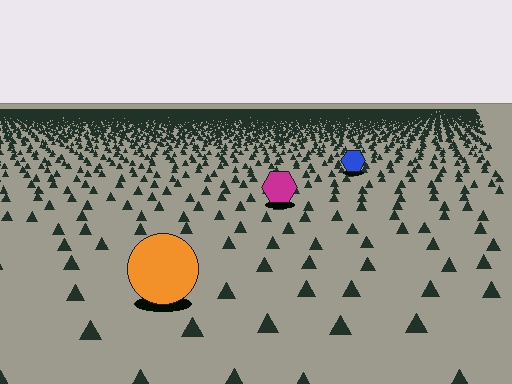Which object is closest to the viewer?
The orange circle is closest. The texture marks near it are larger and more spread out.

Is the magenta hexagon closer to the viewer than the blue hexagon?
Yes. The magenta hexagon is closer — you can tell from the texture gradient: the ground texture is coarser near it.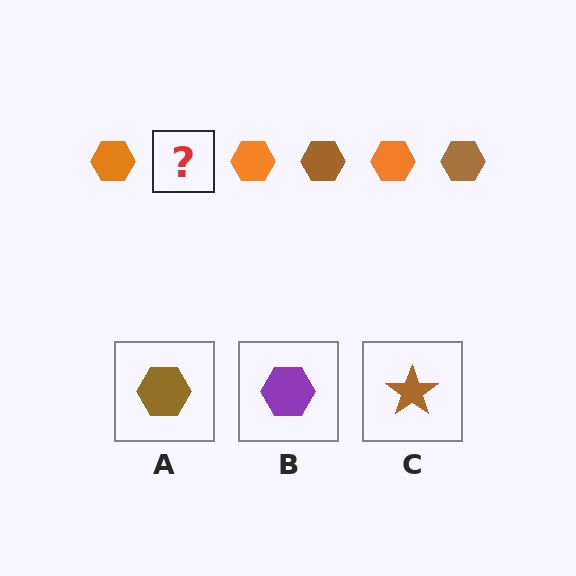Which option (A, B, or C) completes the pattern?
A.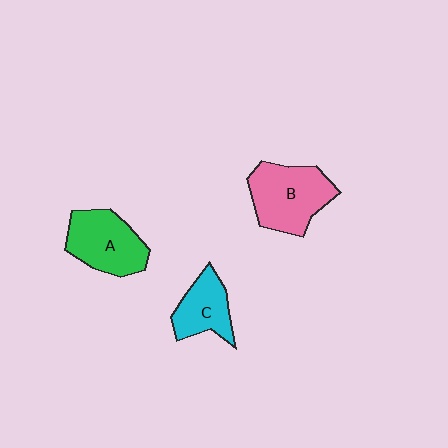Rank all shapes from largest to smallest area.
From largest to smallest: B (pink), A (green), C (cyan).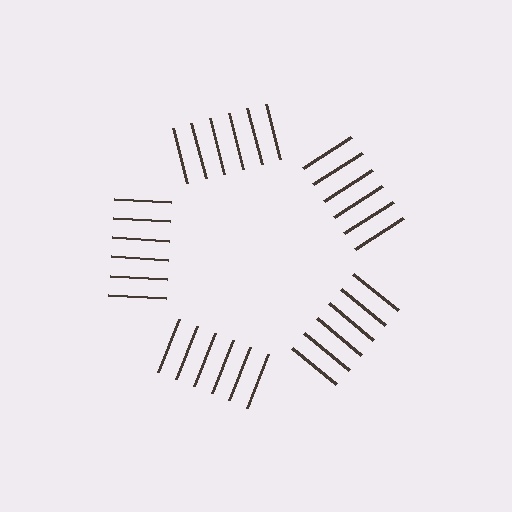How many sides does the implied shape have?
5 sides — the line-ends trace a pentagon.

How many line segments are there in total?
30 — 6 along each of the 5 edges.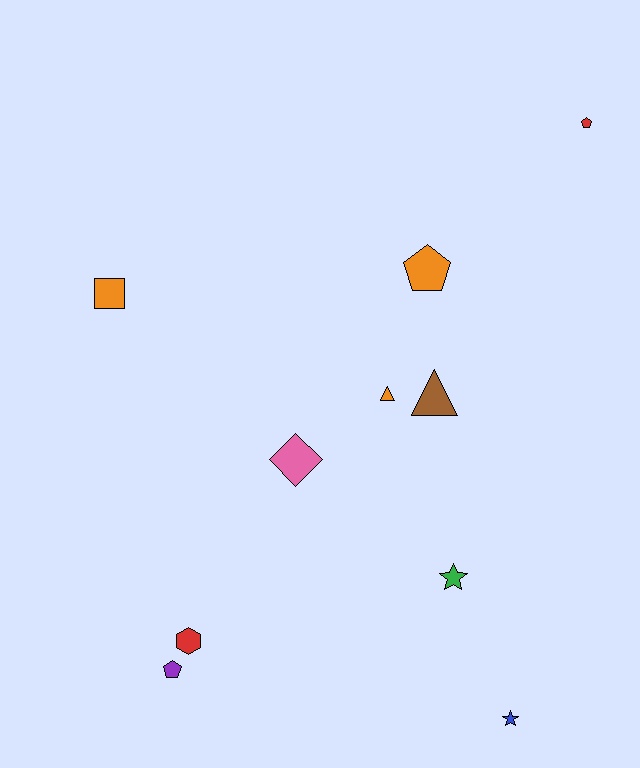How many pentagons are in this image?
There are 3 pentagons.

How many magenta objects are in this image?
There are no magenta objects.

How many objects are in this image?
There are 10 objects.